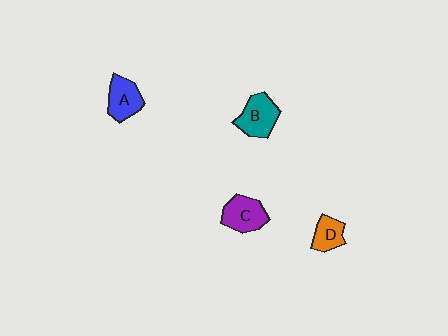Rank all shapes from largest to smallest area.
From largest to smallest: B (teal), C (purple), A (blue), D (orange).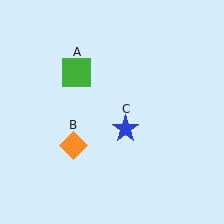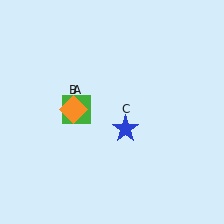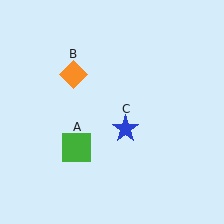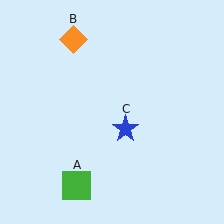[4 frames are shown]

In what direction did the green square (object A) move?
The green square (object A) moved down.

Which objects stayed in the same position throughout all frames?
Blue star (object C) remained stationary.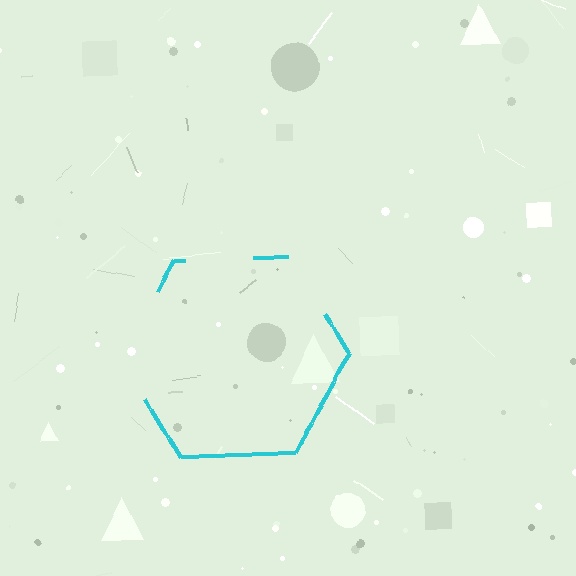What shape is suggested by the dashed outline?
The dashed outline suggests a hexagon.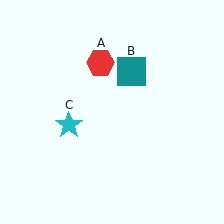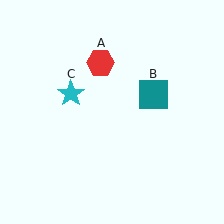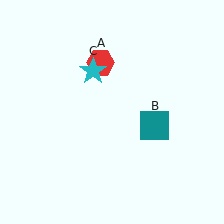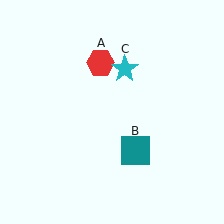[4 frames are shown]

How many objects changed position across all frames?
2 objects changed position: teal square (object B), cyan star (object C).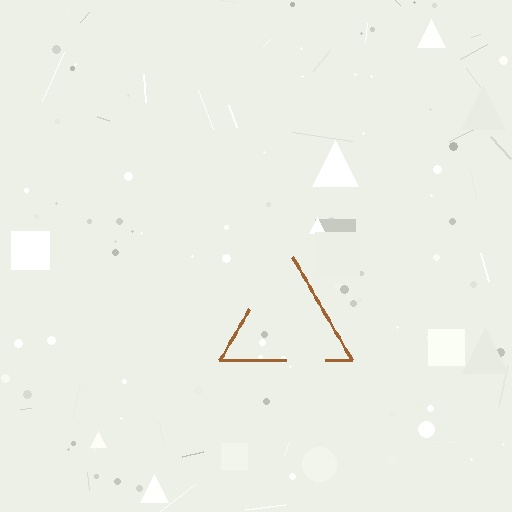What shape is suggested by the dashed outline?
The dashed outline suggests a triangle.